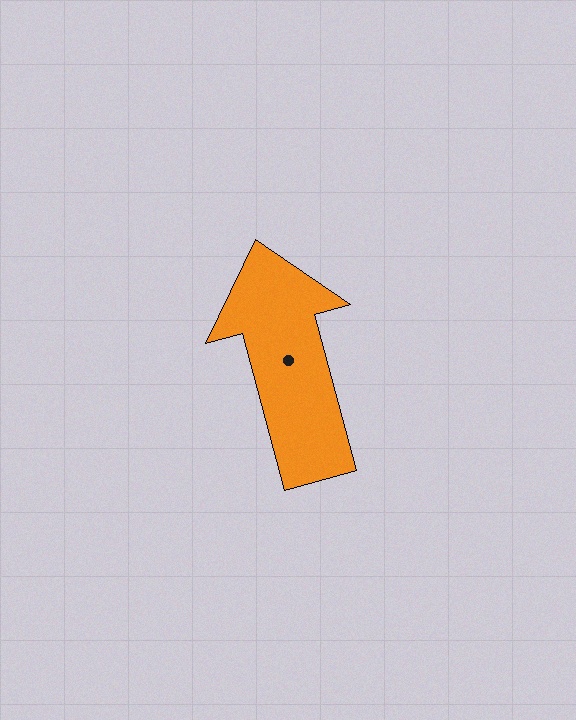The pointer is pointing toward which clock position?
Roughly 11 o'clock.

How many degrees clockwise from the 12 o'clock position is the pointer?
Approximately 345 degrees.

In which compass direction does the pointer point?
North.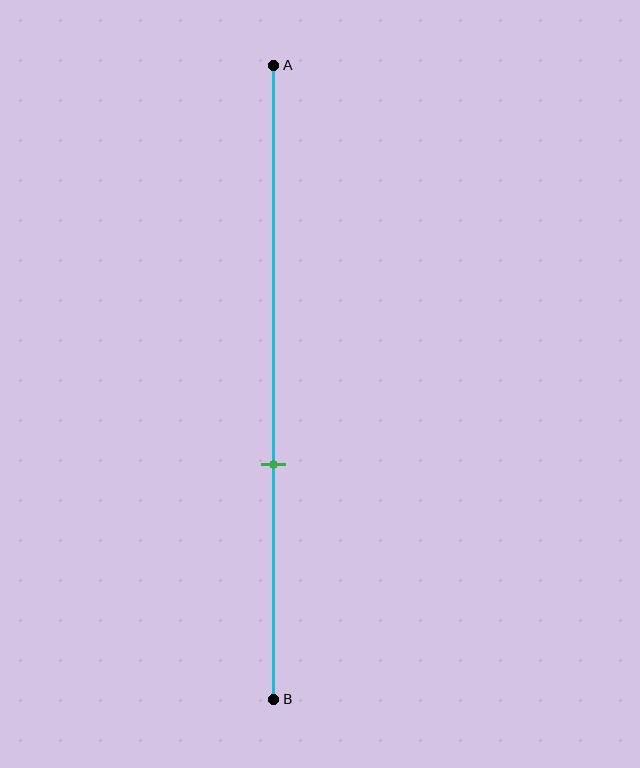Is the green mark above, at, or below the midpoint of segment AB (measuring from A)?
The green mark is below the midpoint of segment AB.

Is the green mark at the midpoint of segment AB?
No, the mark is at about 65% from A, not at the 50% midpoint.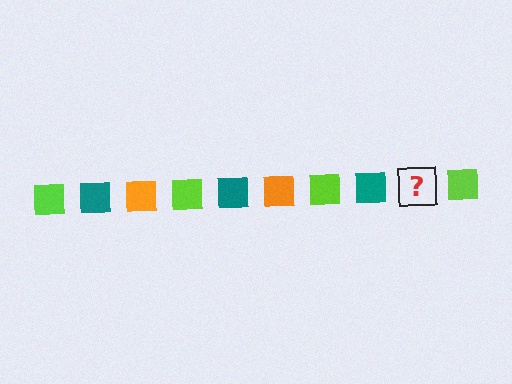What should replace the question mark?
The question mark should be replaced with an orange square.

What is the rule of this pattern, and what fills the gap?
The rule is that the pattern cycles through lime, teal, orange squares. The gap should be filled with an orange square.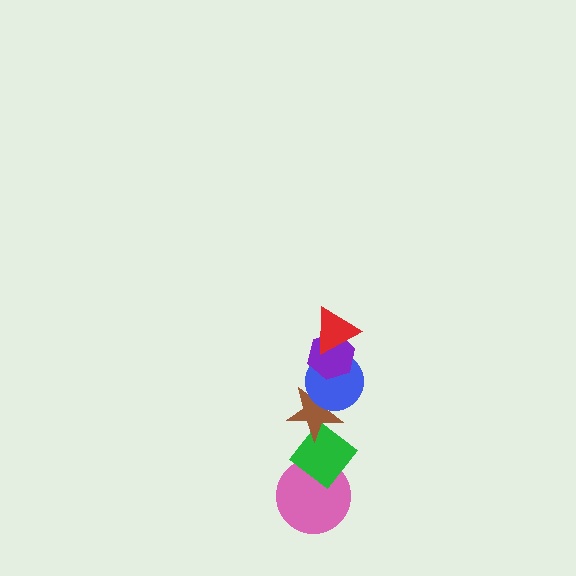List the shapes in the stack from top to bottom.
From top to bottom: the red triangle, the purple hexagon, the blue circle, the brown star, the green diamond, the pink circle.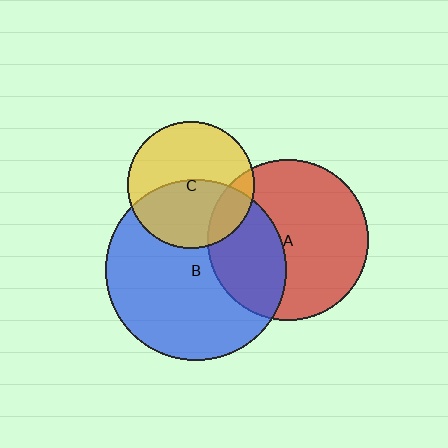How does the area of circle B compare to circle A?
Approximately 1.3 times.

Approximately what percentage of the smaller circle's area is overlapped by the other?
Approximately 35%.